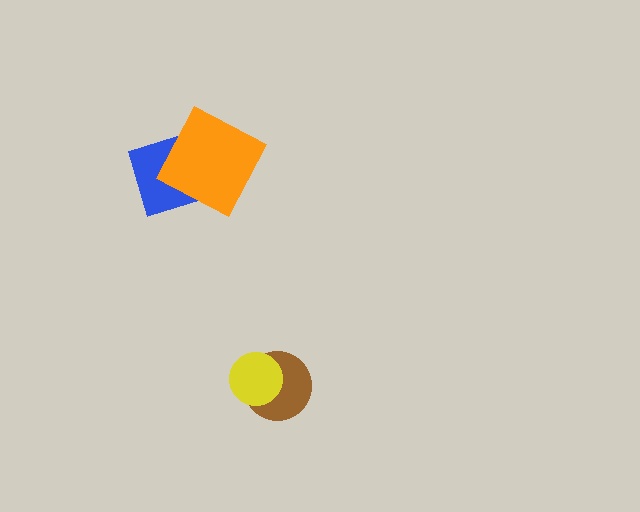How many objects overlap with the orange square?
1 object overlaps with the orange square.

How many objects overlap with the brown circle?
1 object overlaps with the brown circle.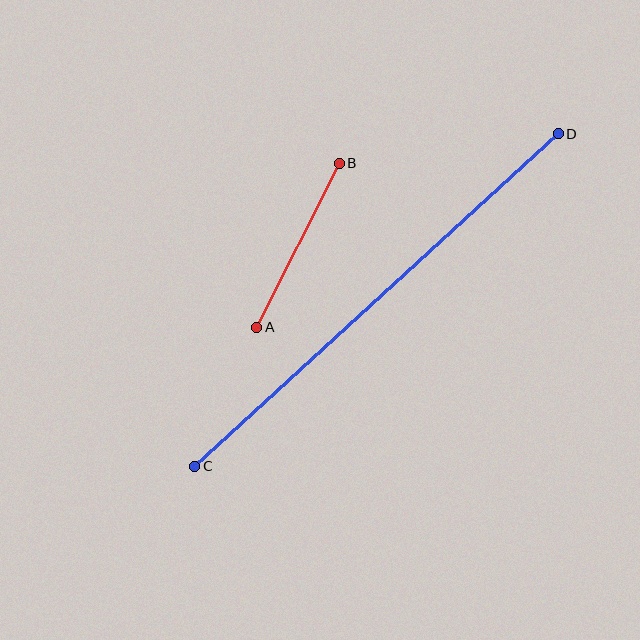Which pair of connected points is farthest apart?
Points C and D are farthest apart.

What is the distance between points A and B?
The distance is approximately 184 pixels.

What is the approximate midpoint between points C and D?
The midpoint is at approximately (377, 300) pixels.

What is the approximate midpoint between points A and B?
The midpoint is at approximately (298, 245) pixels.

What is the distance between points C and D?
The distance is approximately 493 pixels.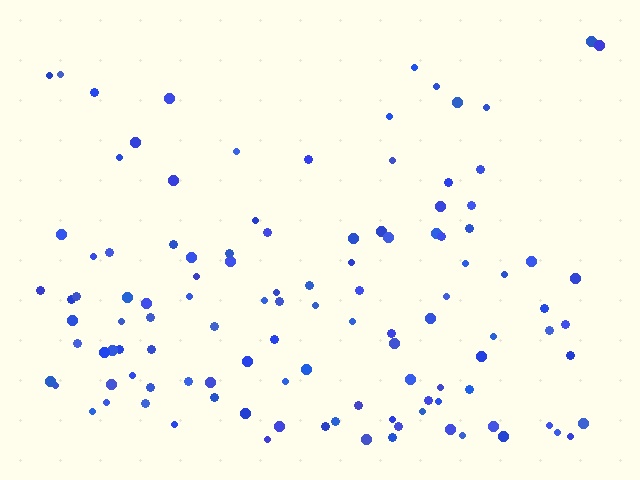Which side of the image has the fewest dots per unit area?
The top.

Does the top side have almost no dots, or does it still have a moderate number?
Still a moderate number, just noticeably fewer than the bottom.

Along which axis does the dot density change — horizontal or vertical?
Vertical.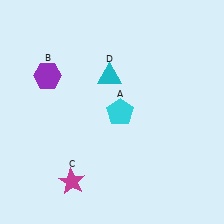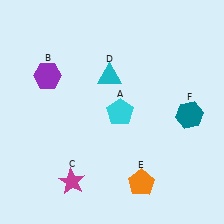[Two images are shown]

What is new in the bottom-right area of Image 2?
An orange pentagon (E) was added in the bottom-right area of Image 2.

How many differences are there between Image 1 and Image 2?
There are 2 differences between the two images.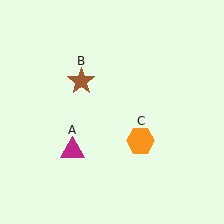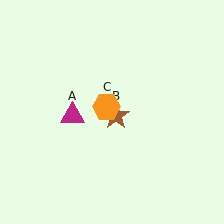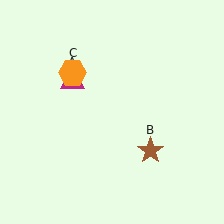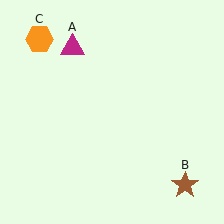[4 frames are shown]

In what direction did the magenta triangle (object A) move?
The magenta triangle (object A) moved up.